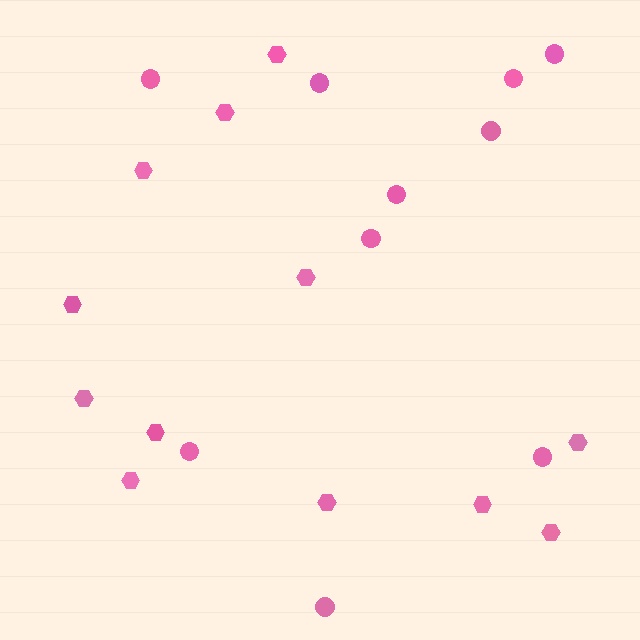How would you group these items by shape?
There are 2 groups: one group of circles (10) and one group of hexagons (12).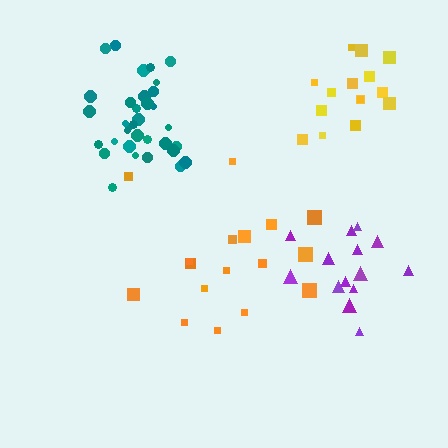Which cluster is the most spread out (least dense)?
Orange.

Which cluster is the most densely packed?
Teal.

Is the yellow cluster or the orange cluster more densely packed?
Yellow.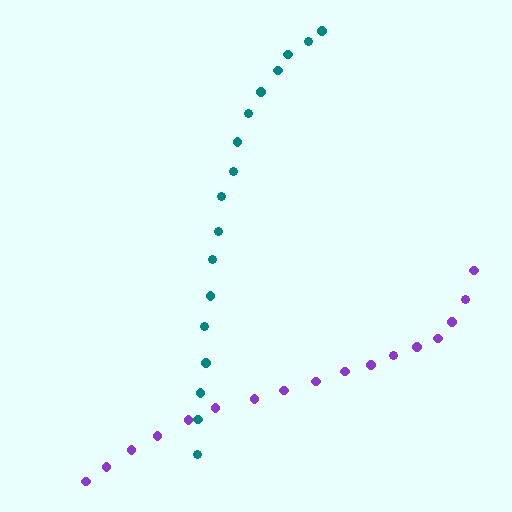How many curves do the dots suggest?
There are 2 distinct paths.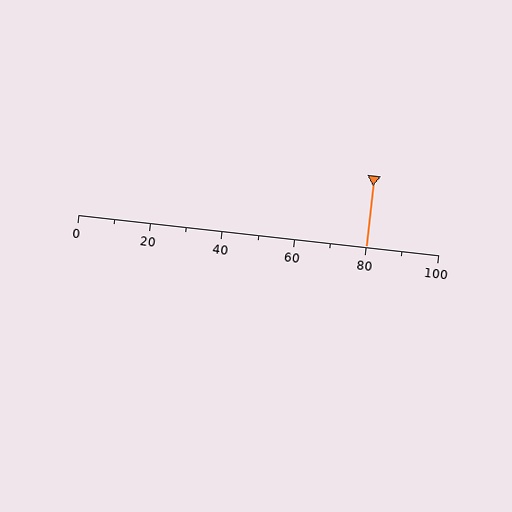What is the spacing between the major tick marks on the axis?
The major ticks are spaced 20 apart.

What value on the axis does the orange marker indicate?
The marker indicates approximately 80.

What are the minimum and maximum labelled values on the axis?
The axis runs from 0 to 100.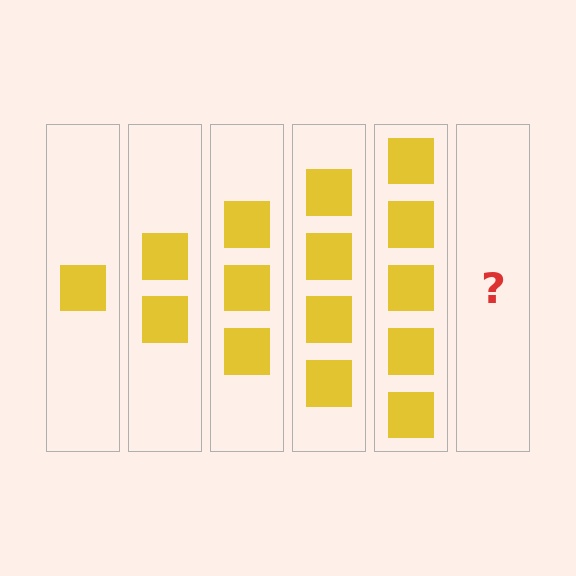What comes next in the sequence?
The next element should be 6 squares.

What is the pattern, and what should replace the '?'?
The pattern is that each step adds one more square. The '?' should be 6 squares.